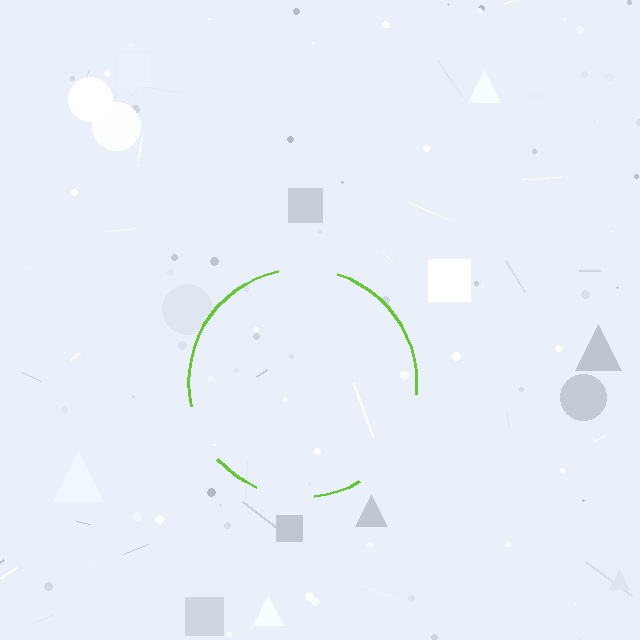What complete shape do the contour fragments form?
The contour fragments form a circle.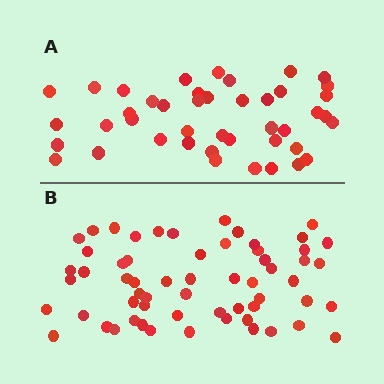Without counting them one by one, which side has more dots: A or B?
Region B (the bottom region) has more dots.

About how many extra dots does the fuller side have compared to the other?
Region B has approximately 15 more dots than region A.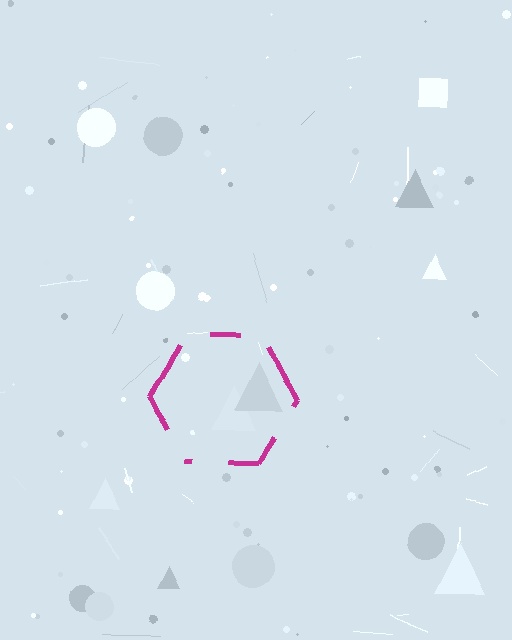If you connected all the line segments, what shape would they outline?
They would outline a hexagon.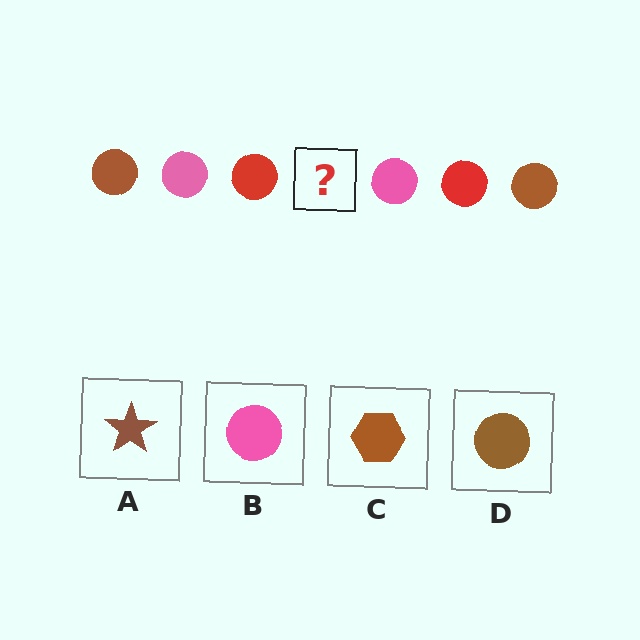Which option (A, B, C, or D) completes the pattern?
D.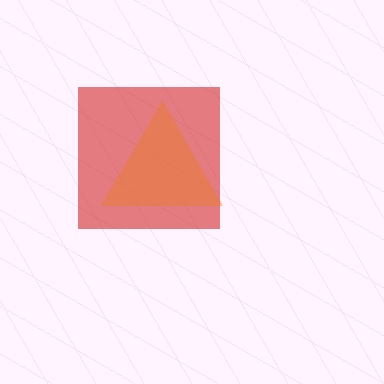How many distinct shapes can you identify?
There are 2 distinct shapes: a red square, an orange triangle.